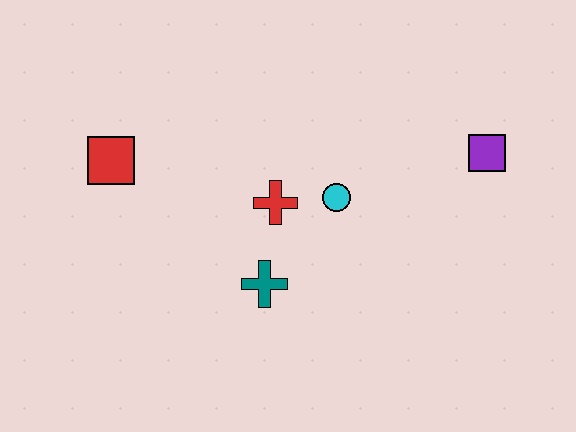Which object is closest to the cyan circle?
The red cross is closest to the cyan circle.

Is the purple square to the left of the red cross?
No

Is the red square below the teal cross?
No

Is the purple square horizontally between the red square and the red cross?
No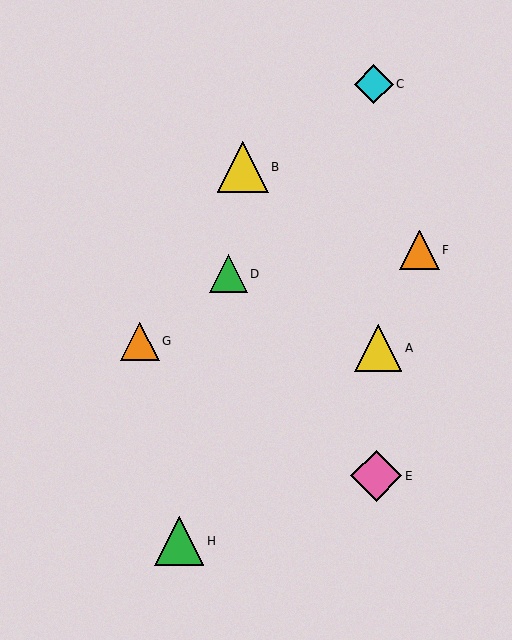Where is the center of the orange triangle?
The center of the orange triangle is at (140, 341).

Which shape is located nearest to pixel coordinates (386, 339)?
The yellow triangle (labeled A) at (378, 348) is nearest to that location.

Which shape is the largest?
The yellow triangle (labeled B) is the largest.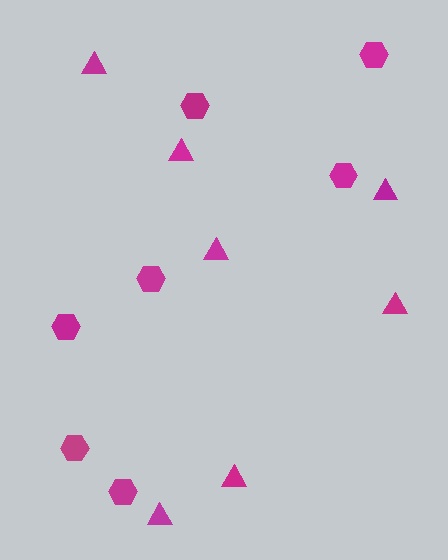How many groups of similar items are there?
There are 2 groups: one group of hexagons (7) and one group of triangles (7).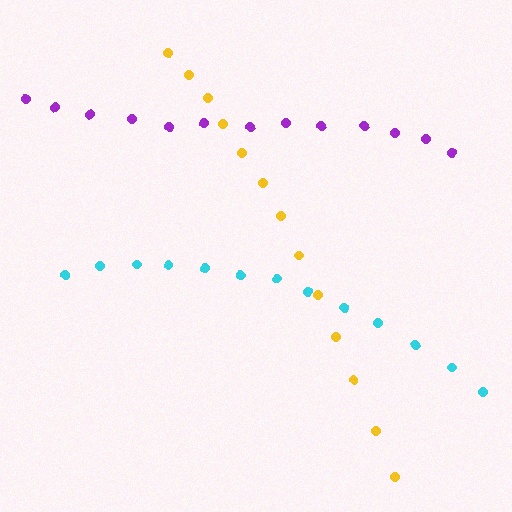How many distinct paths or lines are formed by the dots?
There are 3 distinct paths.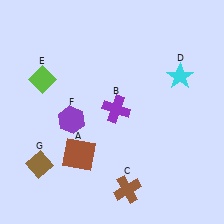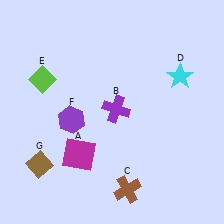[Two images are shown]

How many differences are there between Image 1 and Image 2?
There is 1 difference between the two images.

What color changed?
The square (A) changed from brown in Image 1 to magenta in Image 2.